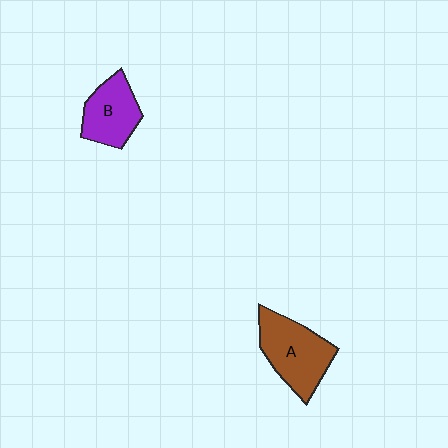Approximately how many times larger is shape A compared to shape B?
Approximately 1.3 times.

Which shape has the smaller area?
Shape B (purple).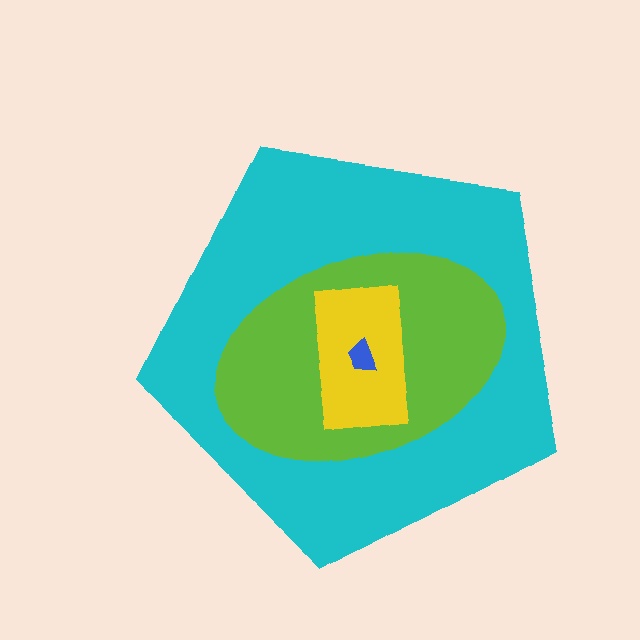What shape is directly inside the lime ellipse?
The yellow rectangle.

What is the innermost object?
The blue trapezoid.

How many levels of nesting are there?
4.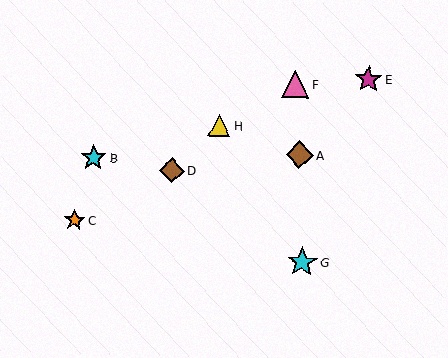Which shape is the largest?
The cyan star (labeled G) is the largest.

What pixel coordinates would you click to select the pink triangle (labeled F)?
Click at (295, 84) to select the pink triangle F.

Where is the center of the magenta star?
The center of the magenta star is at (368, 80).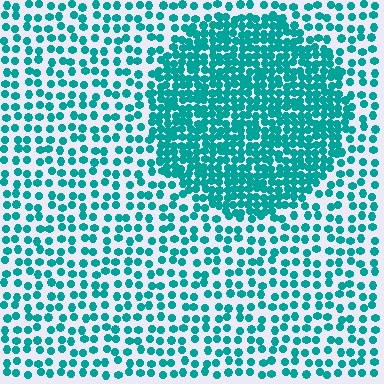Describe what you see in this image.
The image contains small teal elements arranged at two different densities. A circle-shaped region is visible where the elements are more densely packed than the surrounding area.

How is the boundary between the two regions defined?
The boundary is defined by a change in element density (approximately 2.2x ratio). All elements are the same color, size, and shape.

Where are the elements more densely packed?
The elements are more densely packed inside the circle boundary.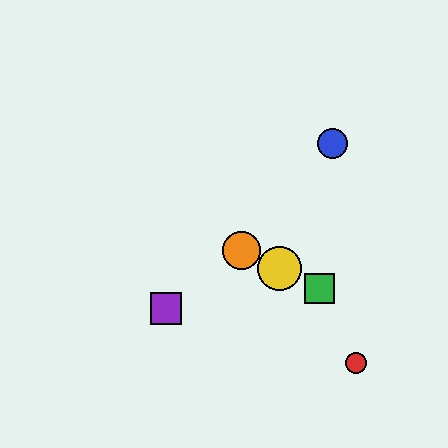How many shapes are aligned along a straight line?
3 shapes (the green square, the yellow circle, the orange circle) are aligned along a straight line.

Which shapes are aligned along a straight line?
The green square, the yellow circle, the orange circle are aligned along a straight line.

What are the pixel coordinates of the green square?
The green square is at (320, 289).